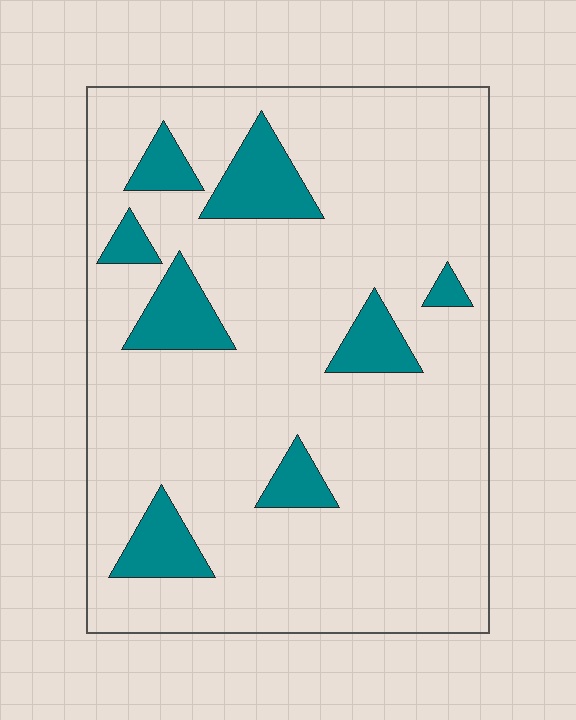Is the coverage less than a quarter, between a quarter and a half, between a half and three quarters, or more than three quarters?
Less than a quarter.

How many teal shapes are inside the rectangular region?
8.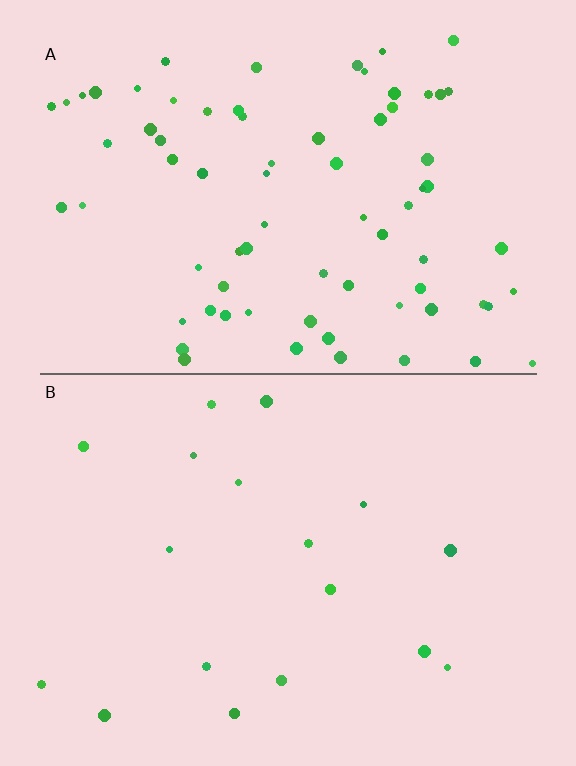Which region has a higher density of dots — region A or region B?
A (the top).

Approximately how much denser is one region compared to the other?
Approximately 4.1× — region A over region B.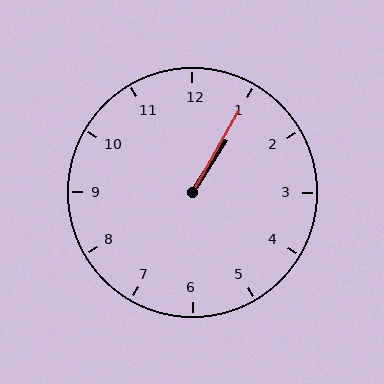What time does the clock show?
1:05.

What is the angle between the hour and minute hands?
Approximately 2 degrees.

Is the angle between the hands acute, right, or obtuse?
It is acute.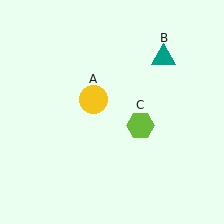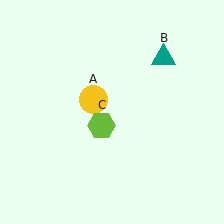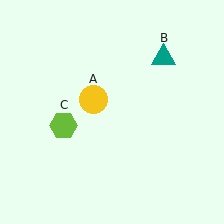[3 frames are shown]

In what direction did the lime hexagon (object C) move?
The lime hexagon (object C) moved left.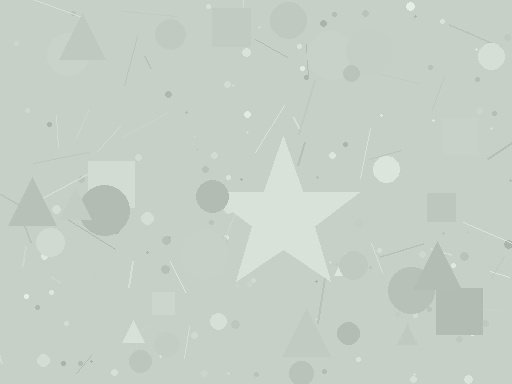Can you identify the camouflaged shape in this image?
The camouflaged shape is a star.